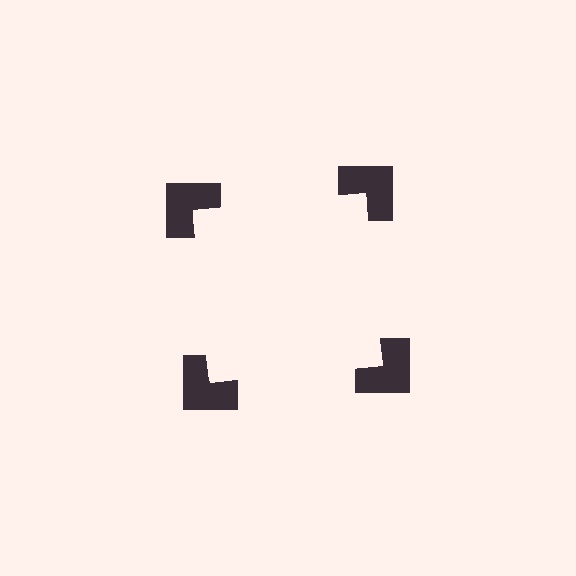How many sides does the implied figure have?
4 sides.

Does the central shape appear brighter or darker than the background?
It typically appears slightly brighter than the background, even though no actual brightness change is drawn.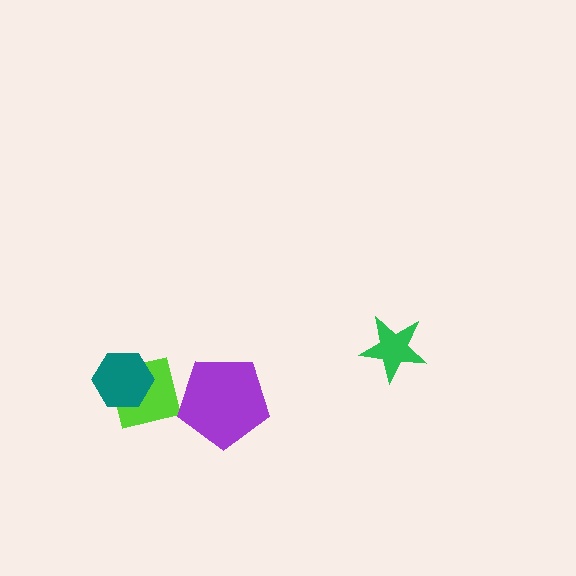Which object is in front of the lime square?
The teal hexagon is in front of the lime square.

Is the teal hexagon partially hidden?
No, no other shape covers it.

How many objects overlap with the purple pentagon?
0 objects overlap with the purple pentagon.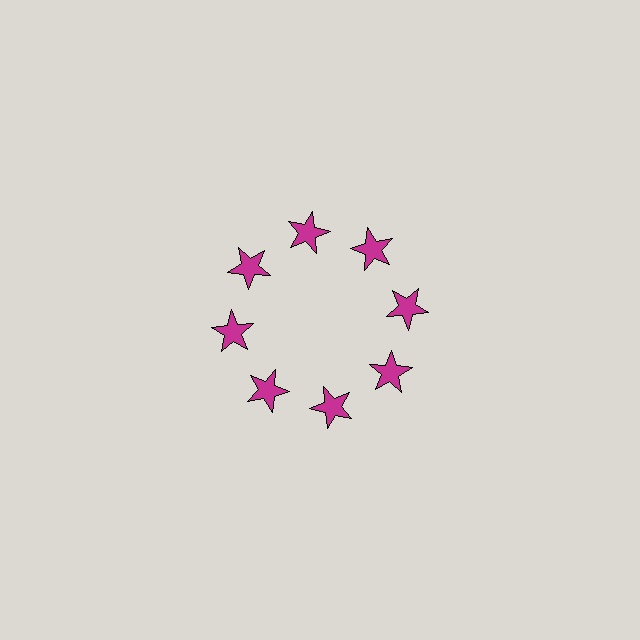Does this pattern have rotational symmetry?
Yes, this pattern has 8-fold rotational symmetry. It looks the same after rotating 45 degrees around the center.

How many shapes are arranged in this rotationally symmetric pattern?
There are 8 shapes, arranged in 8 groups of 1.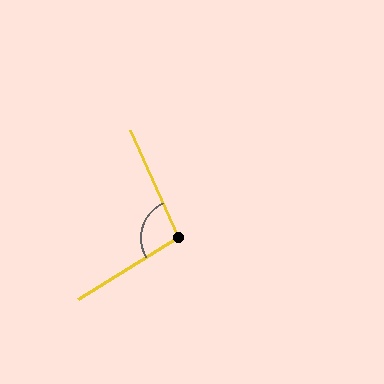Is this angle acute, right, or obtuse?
It is obtuse.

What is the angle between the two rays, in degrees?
Approximately 98 degrees.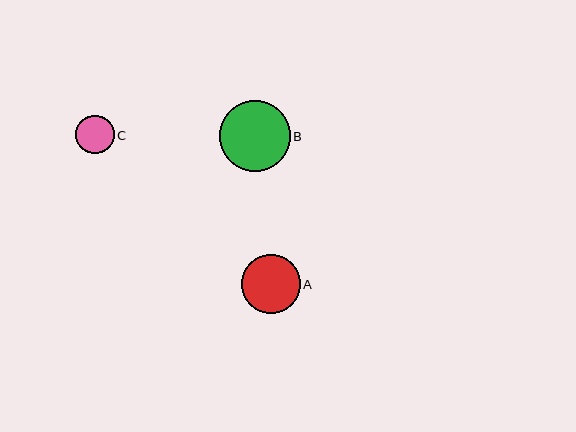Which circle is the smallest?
Circle C is the smallest with a size of approximately 38 pixels.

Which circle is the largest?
Circle B is the largest with a size of approximately 70 pixels.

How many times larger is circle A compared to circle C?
Circle A is approximately 1.5 times the size of circle C.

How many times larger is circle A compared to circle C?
Circle A is approximately 1.5 times the size of circle C.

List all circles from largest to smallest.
From largest to smallest: B, A, C.